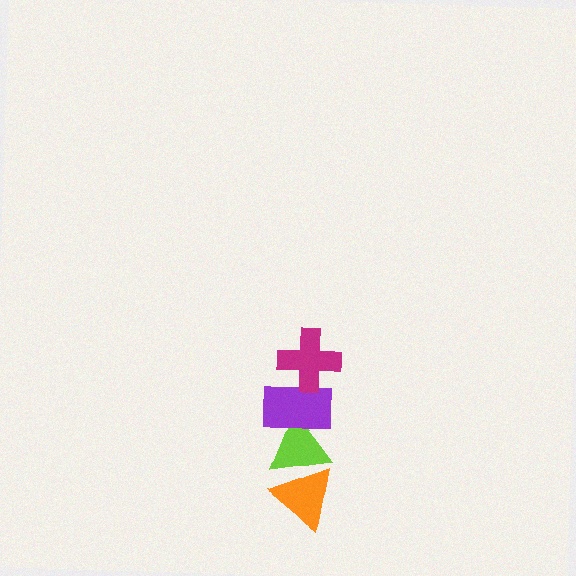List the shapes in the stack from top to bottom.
From top to bottom: the magenta cross, the purple rectangle, the lime triangle, the orange triangle.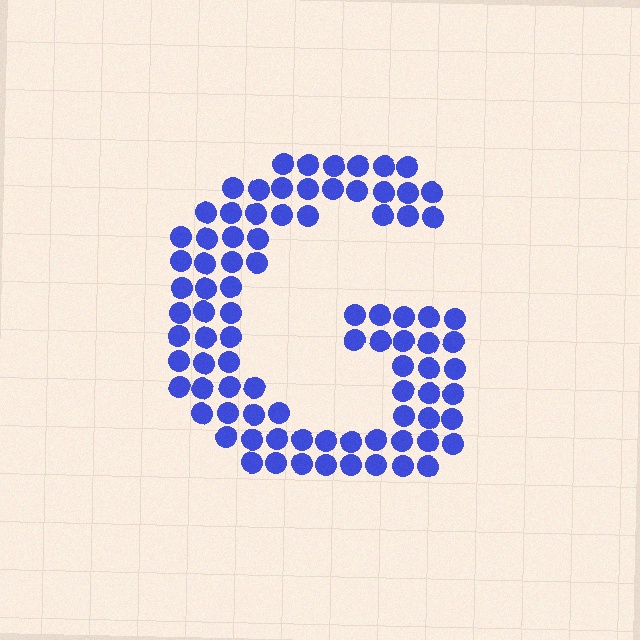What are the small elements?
The small elements are circles.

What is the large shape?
The large shape is the letter G.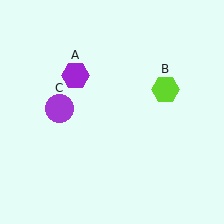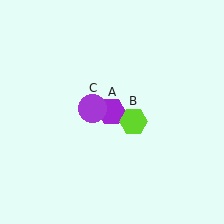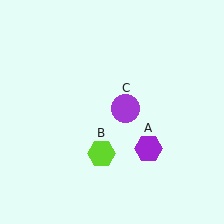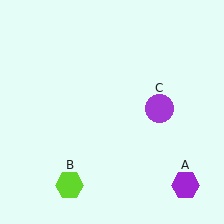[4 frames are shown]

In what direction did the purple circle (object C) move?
The purple circle (object C) moved right.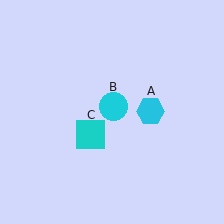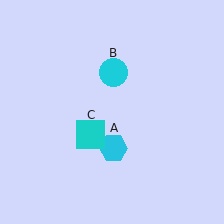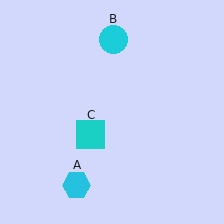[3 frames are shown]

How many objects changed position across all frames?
2 objects changed position: cyan hexagon (object A), cyan circle (object B).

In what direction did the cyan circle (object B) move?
The cyan circle (object B) moved up.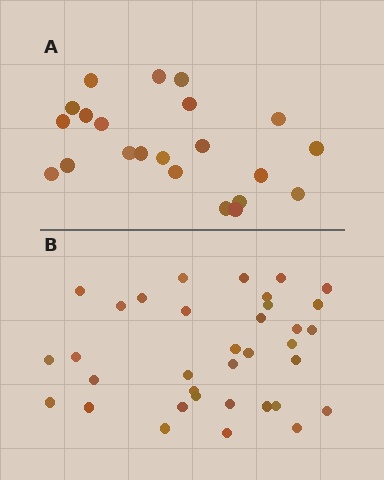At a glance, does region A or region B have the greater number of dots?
Region B (the bottom region) has more dots.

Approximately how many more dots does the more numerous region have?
Region B has approximately 15 more dots than region A.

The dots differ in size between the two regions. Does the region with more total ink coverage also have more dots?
No. Region A has more total ink coverage because its dots are larger, but region B actually contains more individual dots. Total area can be misleading — the number of items is what matters here.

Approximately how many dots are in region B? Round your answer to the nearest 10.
About 40 dots. (The exact count is 35, which rounds to 40.)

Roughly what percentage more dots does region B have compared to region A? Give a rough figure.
About 60% more.